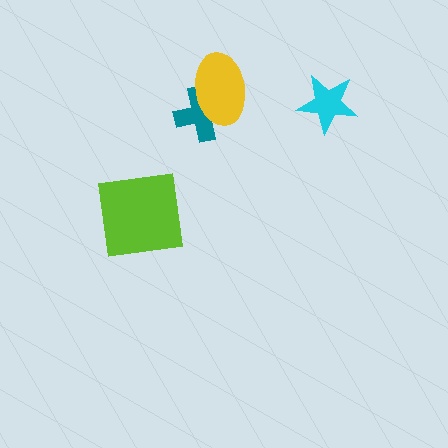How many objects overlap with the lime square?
0 objects overlap with the lime square.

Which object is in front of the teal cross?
The yellow ellipse is in front of the teal cross.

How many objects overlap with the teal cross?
1 object overlaps with the teal cross.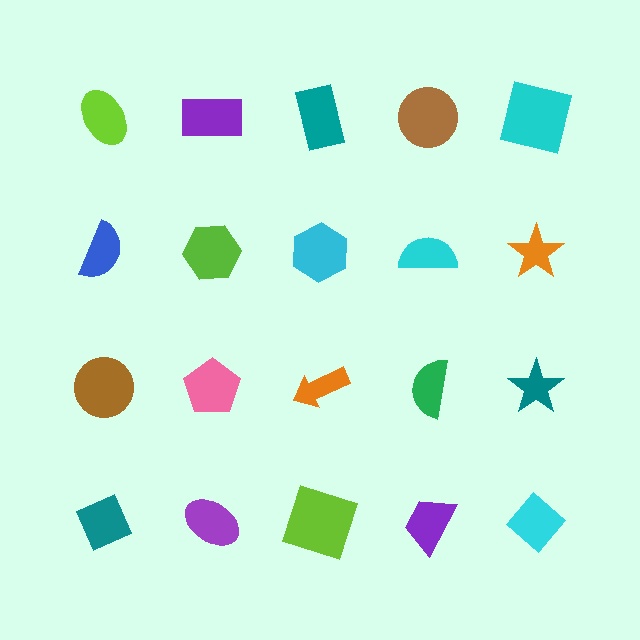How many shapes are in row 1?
5 shapes.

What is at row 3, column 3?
An orange arrow.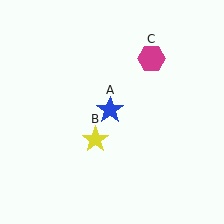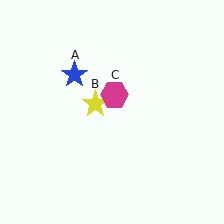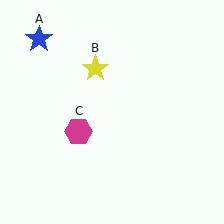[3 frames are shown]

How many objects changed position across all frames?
3 objects changed position: blue star (object A), yellow star (object B), magenta hexagon (object C).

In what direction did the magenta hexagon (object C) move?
The magenta hexagon (object C) moved down and to the left.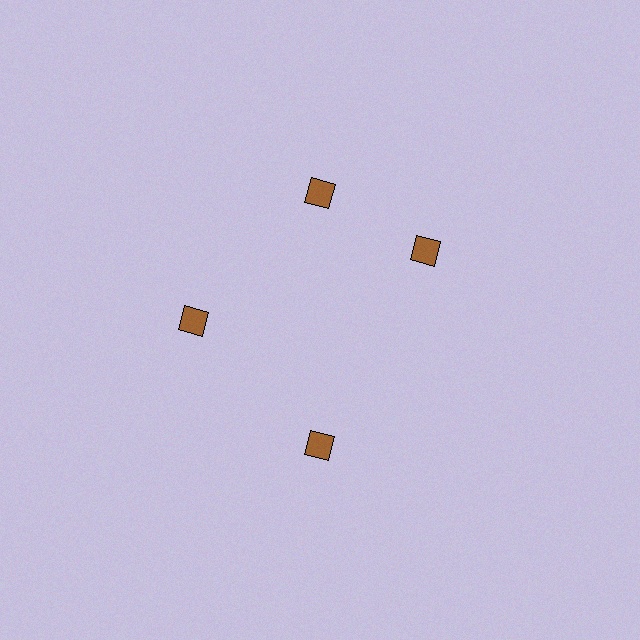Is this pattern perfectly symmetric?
No. The 4 brown diamonds are arranged in a ring, but one element near the 3 o'clock position is rotated out of alignment along the ring, breaking the 4-fold rotational symmetry.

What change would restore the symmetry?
The symmetry would be restored by rotating it back into even spacing with its neighbors so that all 4 diamonds sit at equal angles and equal distance from the center.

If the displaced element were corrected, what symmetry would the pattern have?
It would have 4-fold rotational symmetry — the pattern would map onto itself every 90 degrees.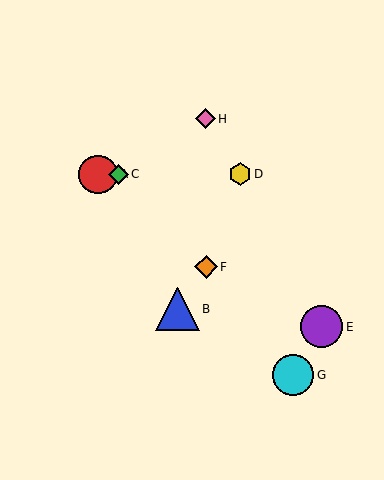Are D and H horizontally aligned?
No, D is at y≈174 and H is at y≈119.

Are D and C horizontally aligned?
Yes, both are at y≈174.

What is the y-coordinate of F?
Object F is at y≈267.